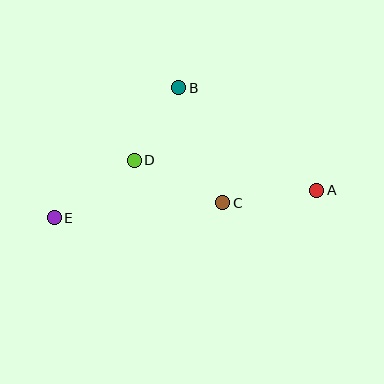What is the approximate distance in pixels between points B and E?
The distance between B and E is approximately 180 pixels.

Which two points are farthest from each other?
Points A and E are farthest from each other.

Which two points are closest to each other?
Points B and D are closest to each other.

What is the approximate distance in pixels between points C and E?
The distance between C and E is approximately 169 pixels.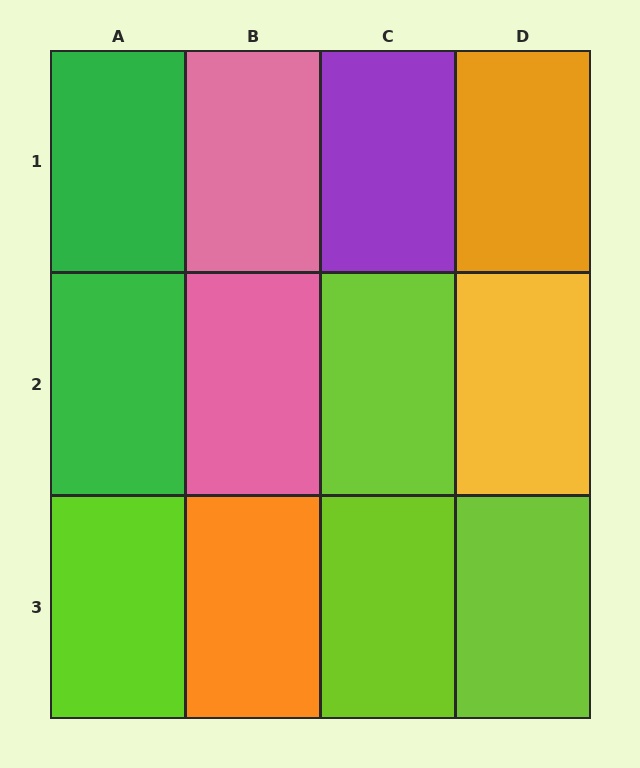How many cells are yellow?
1 cell is yellow.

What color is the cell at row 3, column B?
Orange.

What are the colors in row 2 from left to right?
Green, pink, lime, yellow.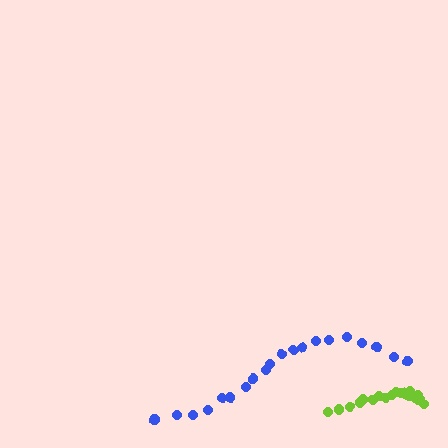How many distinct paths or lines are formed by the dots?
There are 2 distinct paths.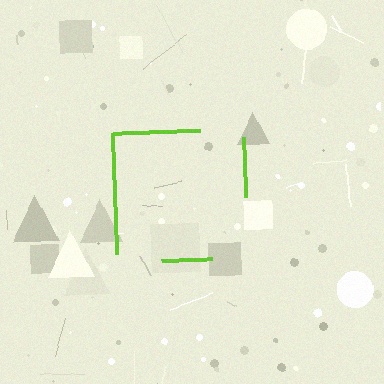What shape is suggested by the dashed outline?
The dashed outline suggests a square.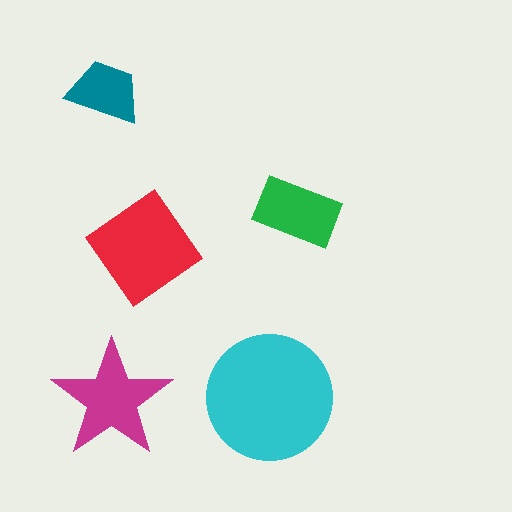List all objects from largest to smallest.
The cyan circle, the red diamond, the magenta star, the green rectangle, the teal trapezoid.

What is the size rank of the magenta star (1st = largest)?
3rd.